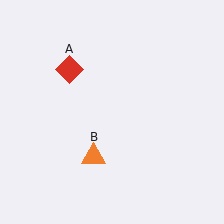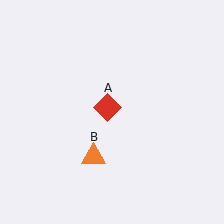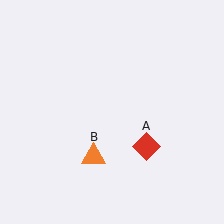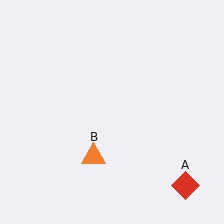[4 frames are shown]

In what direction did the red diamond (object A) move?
The red diamond (object A) moved down and to the right.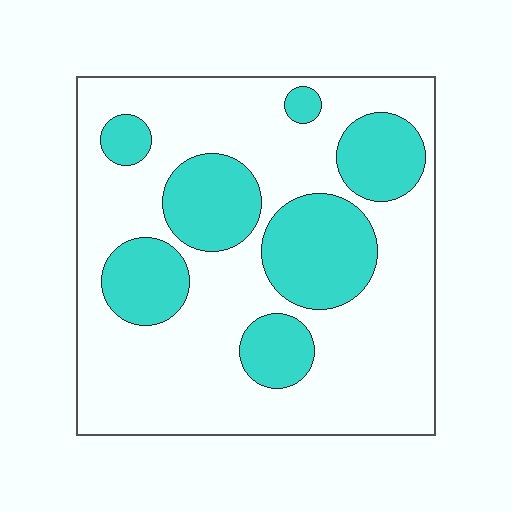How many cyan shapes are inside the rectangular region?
7.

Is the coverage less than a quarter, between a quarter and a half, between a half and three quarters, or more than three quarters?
Between a quarter and a half.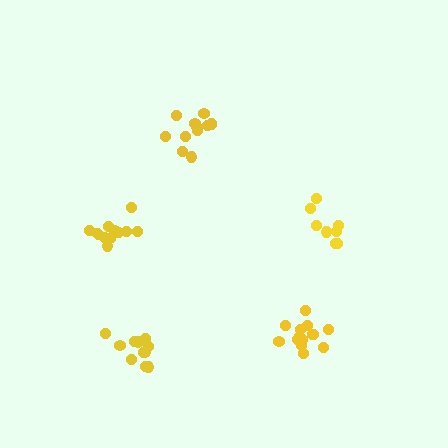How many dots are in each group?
Group 1: 12 dots, Group 2: 12 dots, Group 3: 11 dots, Group 4: 14 dots, Group 5: 8 dots (57 total).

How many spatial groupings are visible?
There are 5 spatial groupings.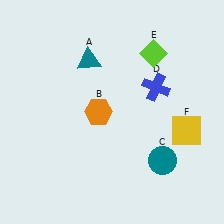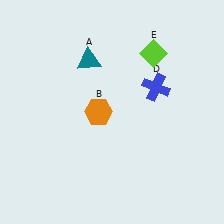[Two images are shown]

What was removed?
The yellow square (F), the teal circle (C) were removed in Image 2.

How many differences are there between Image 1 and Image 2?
There are 2 differences between the two images.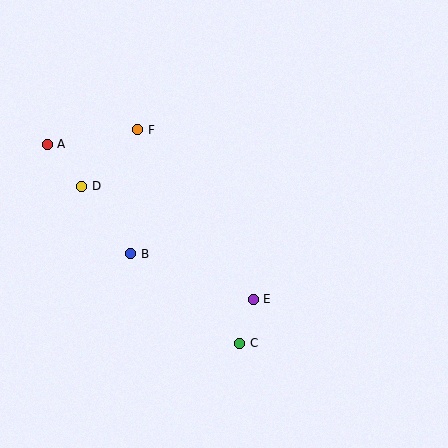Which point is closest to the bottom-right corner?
Point C is closest to the bottom-right corner.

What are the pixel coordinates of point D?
Point D is at (82, 186).